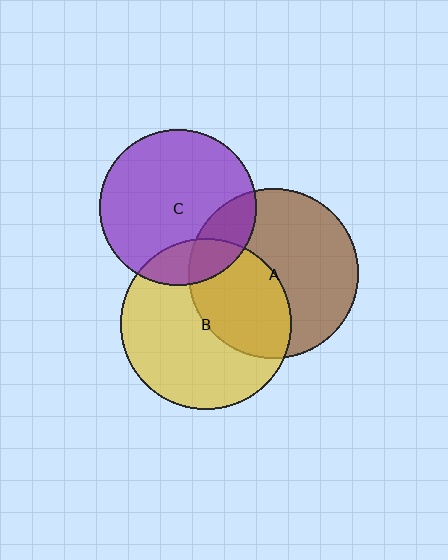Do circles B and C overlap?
Yes.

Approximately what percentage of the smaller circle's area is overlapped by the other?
Approximately 15%.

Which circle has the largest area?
Circle B (yellow).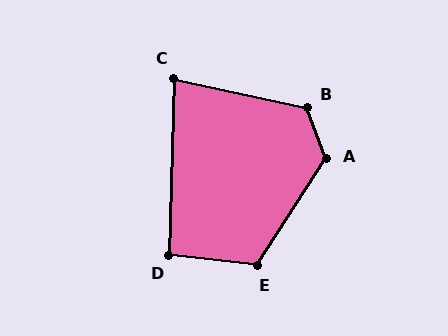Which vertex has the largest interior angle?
A, at approximately 127 degrees.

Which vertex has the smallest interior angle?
C, at approximately 79 degrees.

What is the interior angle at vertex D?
Approximately 95 degrees (obtuse).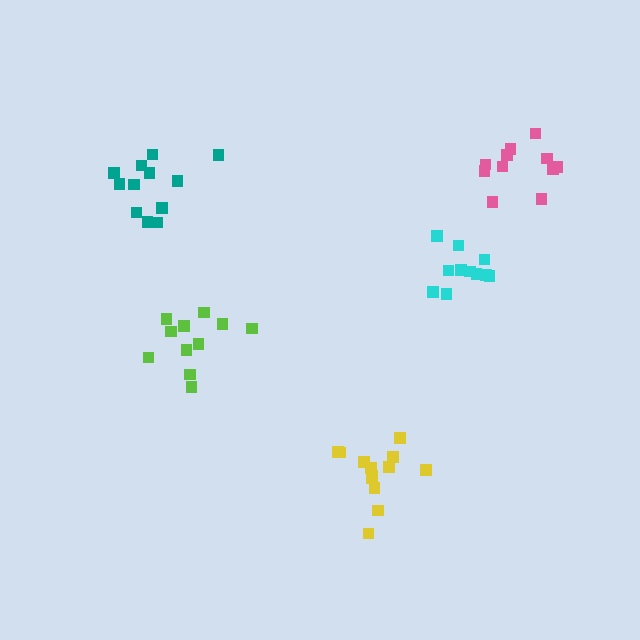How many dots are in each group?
Group 1: 11 dots, Group 2: 11 dots, Group 3: 11 dots, Group 4: 13 dots, Group 5: 12 dots (58 total).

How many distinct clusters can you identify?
There are 5 distinct clusters.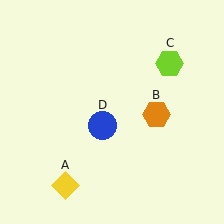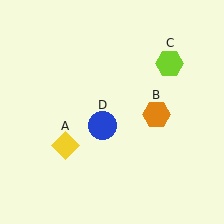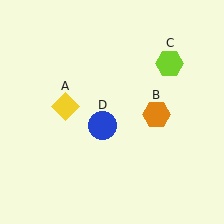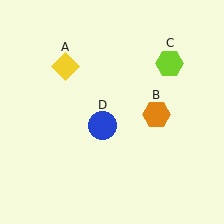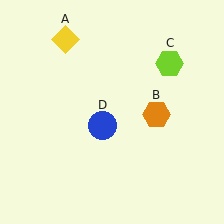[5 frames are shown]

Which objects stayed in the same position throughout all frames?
Orange hexagon (object B) and lime hexagon (object C) and blue circle (object D) remained stationary.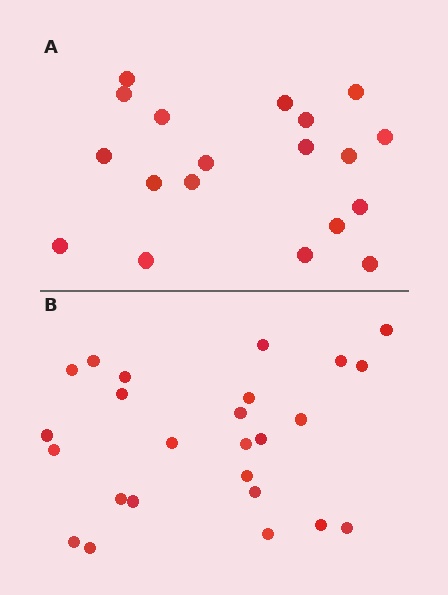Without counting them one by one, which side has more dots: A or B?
Region B (the bottom region) has more dots.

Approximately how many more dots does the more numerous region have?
Region B has about 6 more dots than region A.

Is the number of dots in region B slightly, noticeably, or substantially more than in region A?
Region B has noticeably more, but not dramatically so. The ratio is roughly 1.3 to 1.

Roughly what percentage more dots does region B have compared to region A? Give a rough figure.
About 30% more.